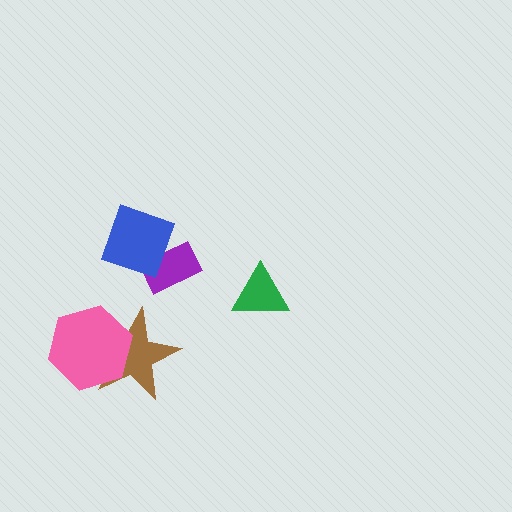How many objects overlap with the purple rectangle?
1 object overlaps with the purple rectangle.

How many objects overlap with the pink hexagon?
1 object overlaps with the pink hexagon.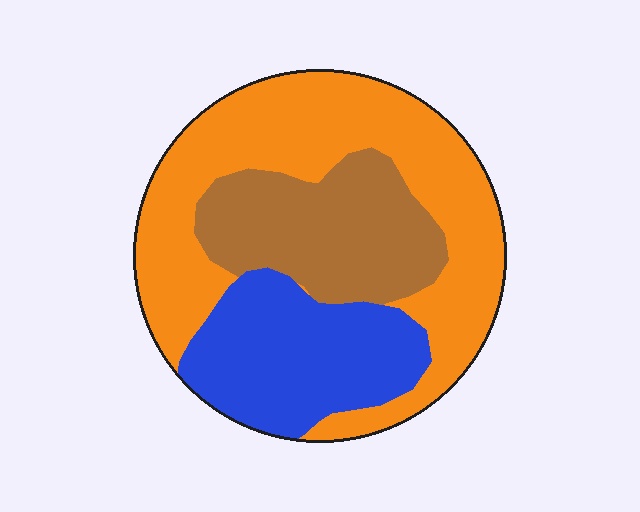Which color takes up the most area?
Orange, at roughly 50%.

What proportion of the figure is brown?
Brown takes up about one quarter (1/4) of the figure.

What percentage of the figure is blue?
Blue covers 26% of the figure.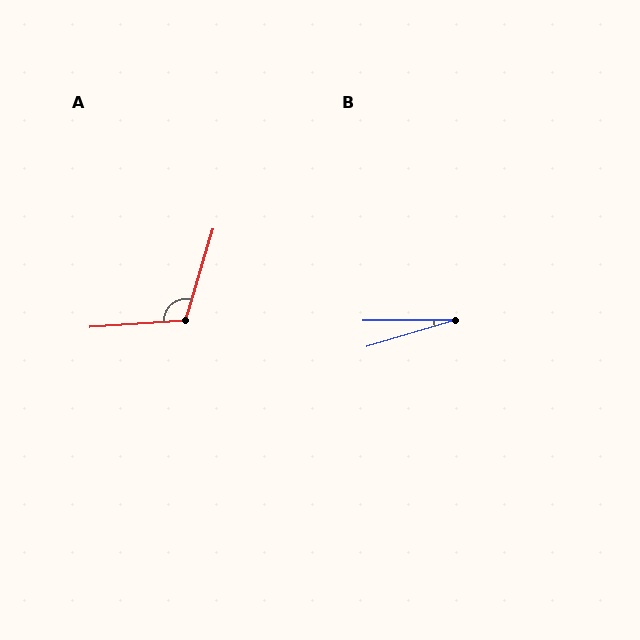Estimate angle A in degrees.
Approximately 110 degrees.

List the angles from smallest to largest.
B (16°), A (110°).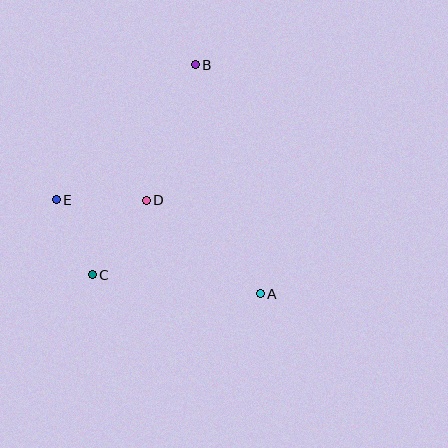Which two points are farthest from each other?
Points A and B are farthest from each other.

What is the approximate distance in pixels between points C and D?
The distance between C and D is approximately 92 pixels.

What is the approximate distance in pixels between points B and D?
The distance between B and D is approximately 144 pixels.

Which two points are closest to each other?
Points C and E are closest to each other.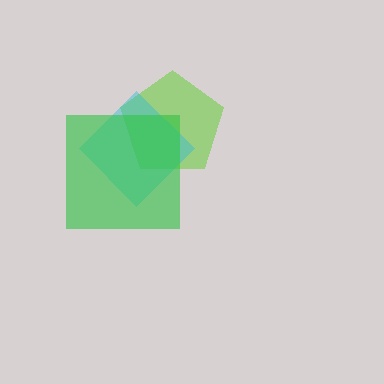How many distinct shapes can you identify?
There are 3 distinct shapes: a lime pentagon, a cyan diamond, a green square.